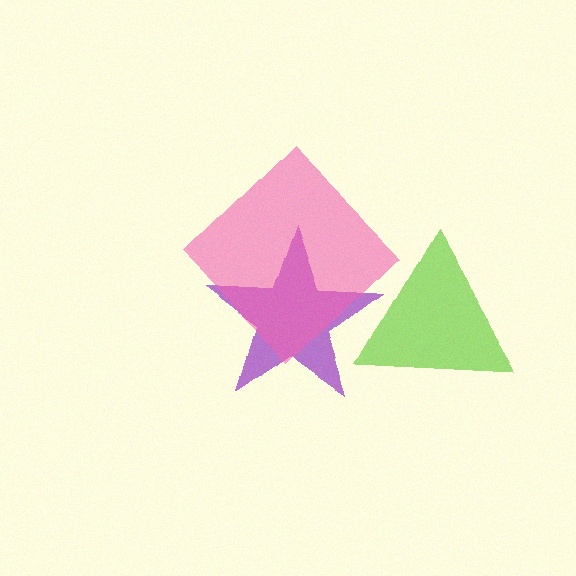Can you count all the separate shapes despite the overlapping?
Yes, there are 3 separate shapes.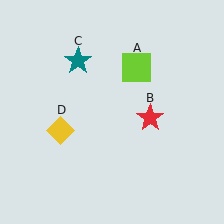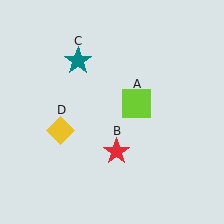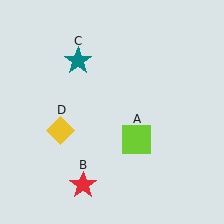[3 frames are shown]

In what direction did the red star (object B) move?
The red star (object B) moved down and to the left.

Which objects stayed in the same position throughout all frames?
Teal star (object C) and yellow diamond (object D) remained stationary.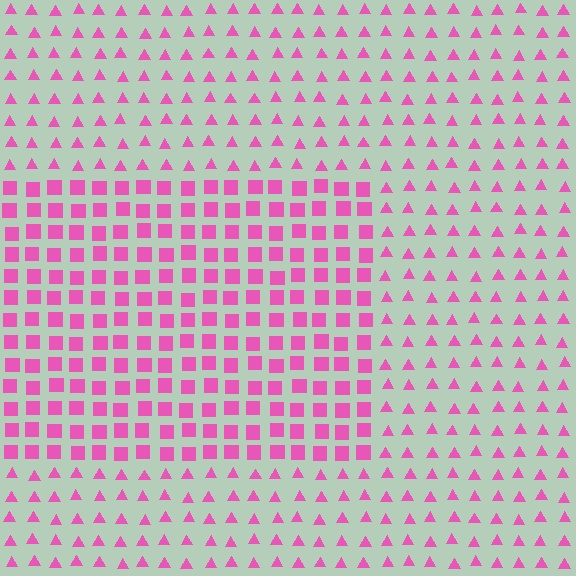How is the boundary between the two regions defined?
The boundary is defined by a change in element shape: squares inside vs. triangles outside. All elements share the same color and spacing.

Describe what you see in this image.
The image is filled with small pink elements arranged in a uniform grid. A rectangle-shaped region contains squares, while the surrounding area contains triangles. The boundary is defined purely by the change in element shape.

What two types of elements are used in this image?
The image uses squares inside the rectangle region and triangles outside it.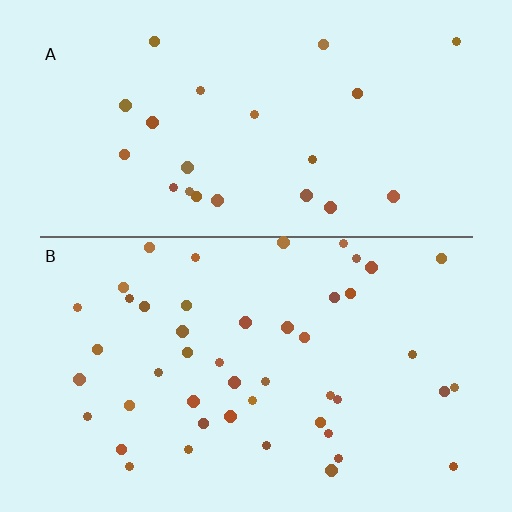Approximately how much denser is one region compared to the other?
Approximately 2.1× — region B over region A.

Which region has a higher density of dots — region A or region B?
B (the bottom).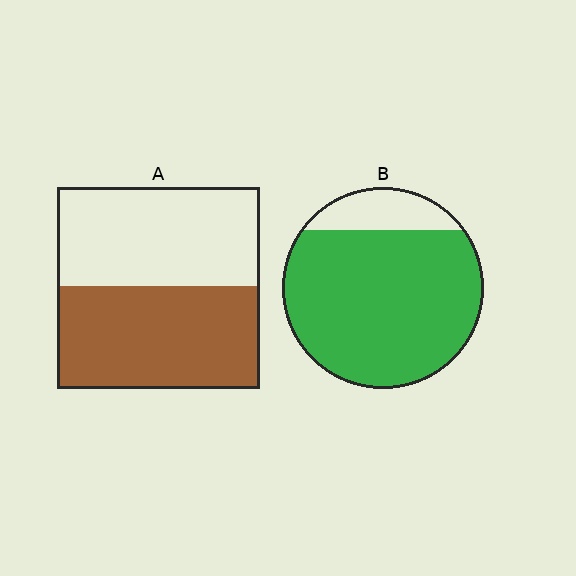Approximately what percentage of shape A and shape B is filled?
A is approximately 50% and B is approximately 85%.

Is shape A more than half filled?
Roughly half.